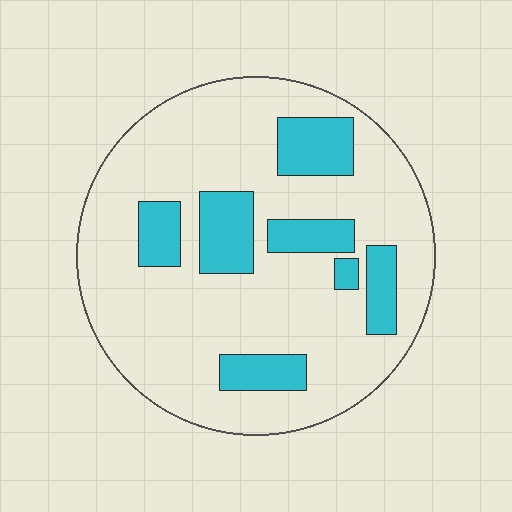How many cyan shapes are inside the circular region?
7.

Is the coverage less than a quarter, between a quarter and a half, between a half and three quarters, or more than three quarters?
Less than a quarter.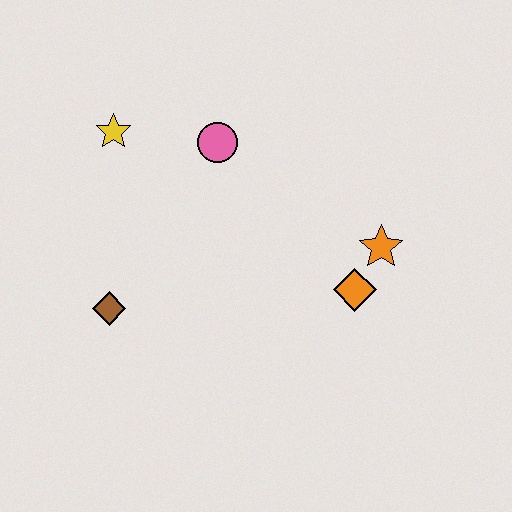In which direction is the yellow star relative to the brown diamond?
The yellow star is above the brown diamond.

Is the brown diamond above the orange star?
No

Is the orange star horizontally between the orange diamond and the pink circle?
No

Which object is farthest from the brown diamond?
The orange star is farthest from the brown diamond.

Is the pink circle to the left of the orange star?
Yes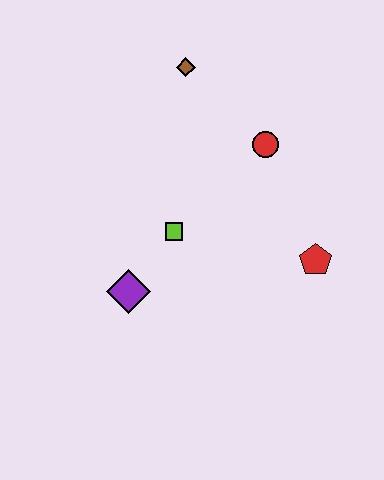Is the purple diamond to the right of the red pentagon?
No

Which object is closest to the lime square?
The purple diamond is closest to the lime square.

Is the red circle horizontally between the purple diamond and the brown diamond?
No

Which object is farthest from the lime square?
The brown diamond is farthest from the lime square.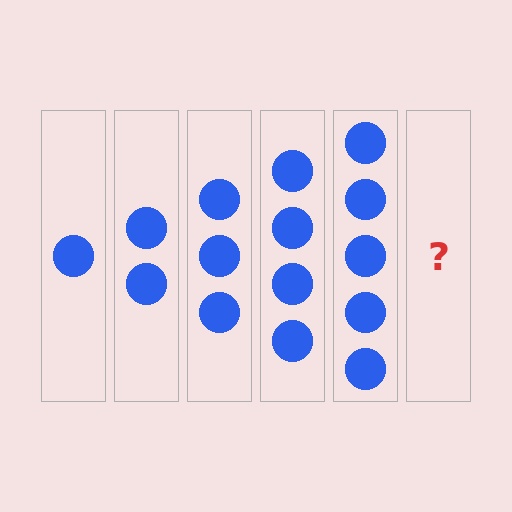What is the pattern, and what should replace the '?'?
The pattern is that each step adds one more circle. The '?' should be 6 circles.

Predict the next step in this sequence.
The next step is 6 circles.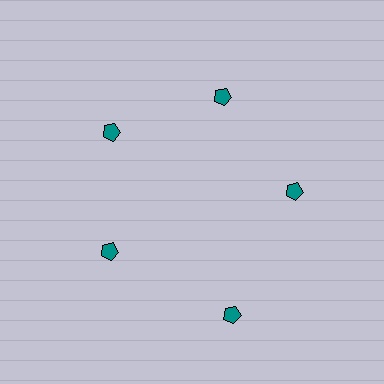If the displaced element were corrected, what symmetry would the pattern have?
It would have 5-fold rotational symmetry — the pattern would map onto itself every 72 degrees.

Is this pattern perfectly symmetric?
No. The 5 teal pentagons are arranged in a ring, but one element near the 5 o'clock position is pushed outward from the center, breaking the 5-fold rotational symmetry.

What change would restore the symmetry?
The symmetry would be restored by moving it inward, back onto the ring so that all 5 pentagons sit at equal angles and equal distance from the center.